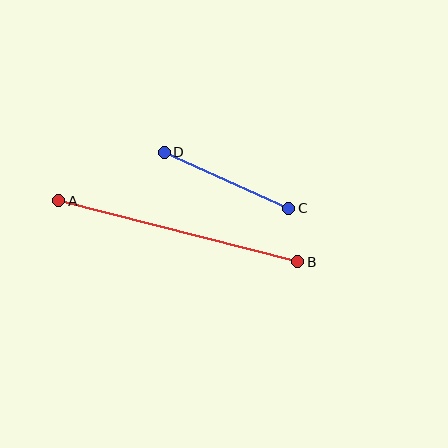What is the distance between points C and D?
The distance is approximately 137 pixels.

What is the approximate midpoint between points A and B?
The midpoint is at approximately (178, 231) pixels.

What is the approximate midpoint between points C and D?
The midpoint is at approximately (226, 180) pixels.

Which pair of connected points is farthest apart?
Points A and B are farthest apart.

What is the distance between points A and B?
The distance is approximately 247 pixels.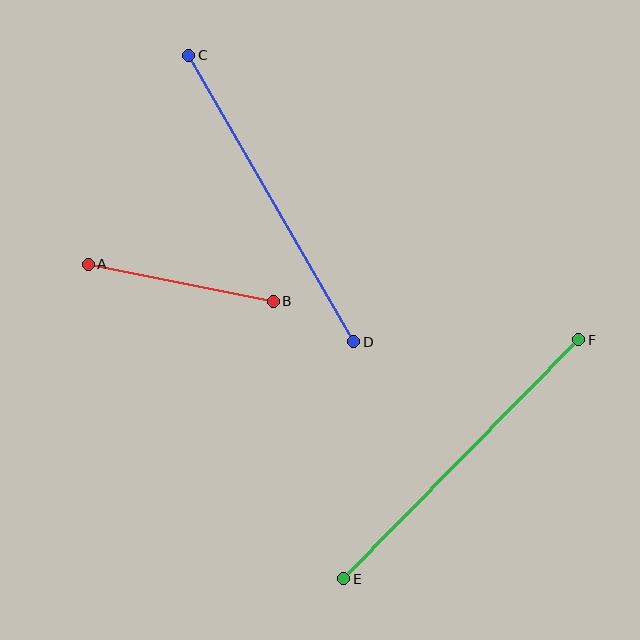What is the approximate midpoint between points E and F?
The midpoint is at approximately (461, 459) pixels.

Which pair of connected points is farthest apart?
Points E and F are farthest apart.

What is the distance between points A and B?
The distance is approximately 189 pixels.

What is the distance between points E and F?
The distance is approximately 335 pixels.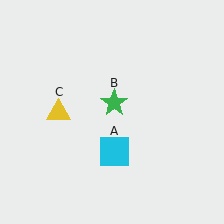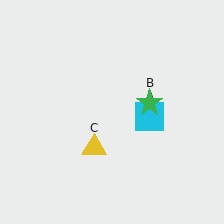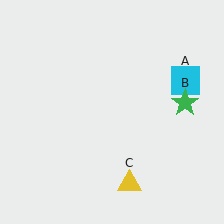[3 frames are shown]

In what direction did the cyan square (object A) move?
The cyan square (object A) moved up and to the right.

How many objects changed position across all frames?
3 objects changed position: cyan square (object A), green star (object B), yellow triangle (object C).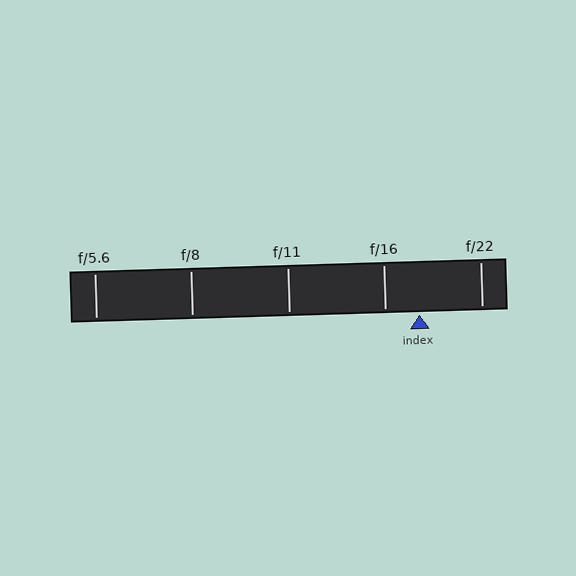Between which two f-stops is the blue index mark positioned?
The index mark is between f/16 and f/22.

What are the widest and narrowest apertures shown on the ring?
The widest aperture shown is f/5.6 and the narrowest is f/22.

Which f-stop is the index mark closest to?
The index mark is closest to f/16.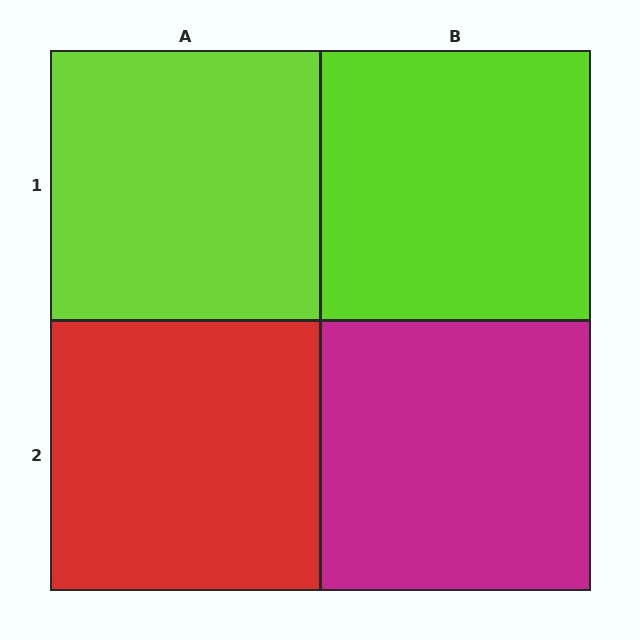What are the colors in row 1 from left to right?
Lime, lime.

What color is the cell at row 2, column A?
Red.